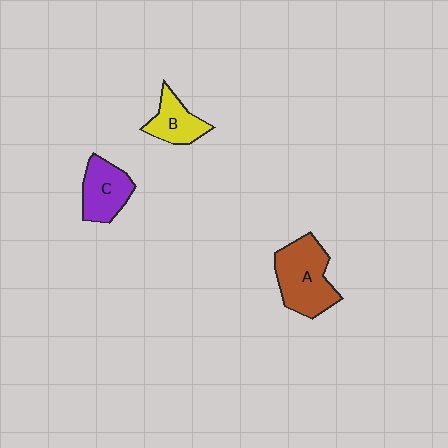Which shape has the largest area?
Shape A (brown).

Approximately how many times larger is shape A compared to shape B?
Approximately 1.8 times.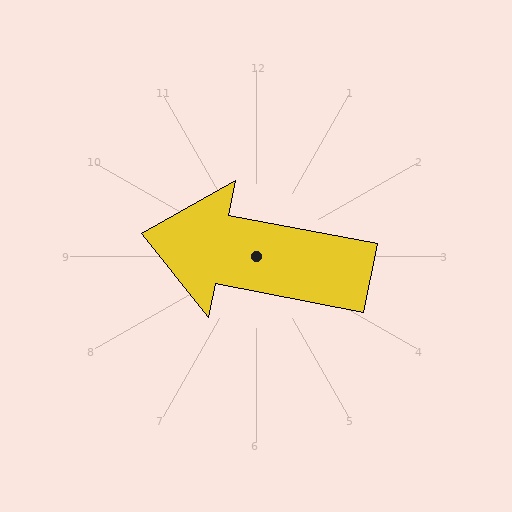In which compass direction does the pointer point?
West.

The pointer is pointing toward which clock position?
Roughly 9 o'clock.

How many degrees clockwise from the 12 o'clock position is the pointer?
Approximately 281 degrees.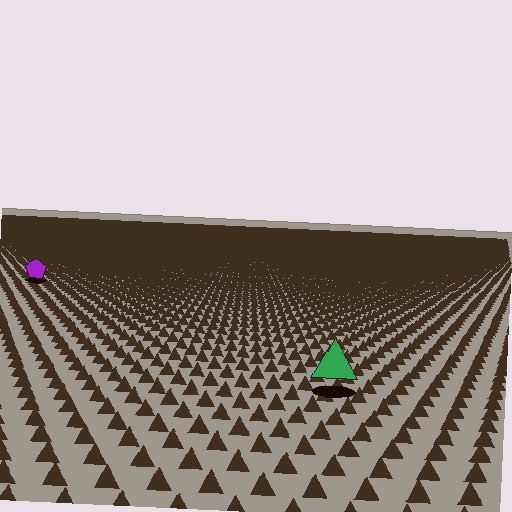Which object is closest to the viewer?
The green triangle is closest. The texture marks near it are larger and more spread out.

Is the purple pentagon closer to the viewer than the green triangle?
No. The green triangle is closer — you can tell from the texture gradient: the ground texture is coarser near it.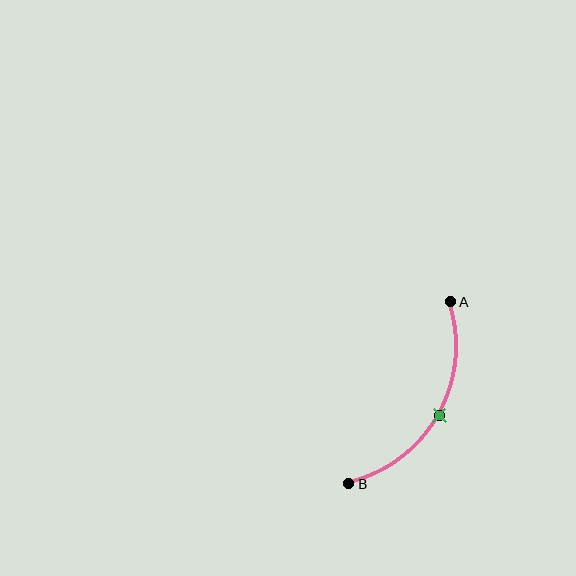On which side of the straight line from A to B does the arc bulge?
The arc bulges to the right of the straight line connecting A and B.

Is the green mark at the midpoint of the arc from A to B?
Yes. The green mark lies on the arc at equal arc-length from both A and B — it is the arc midpoint.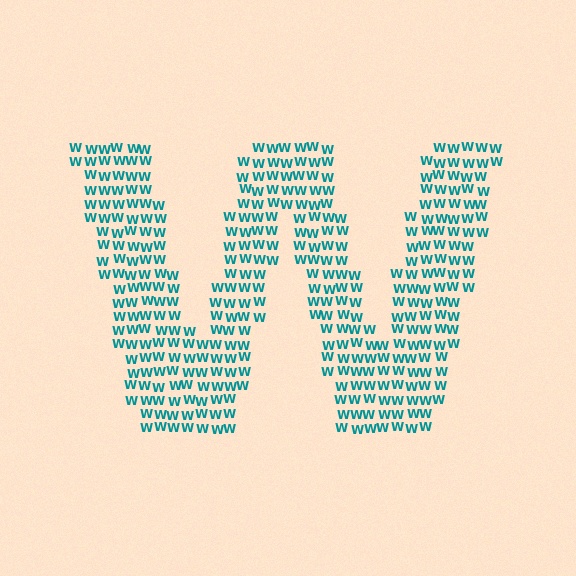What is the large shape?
The large shape is the letter W.